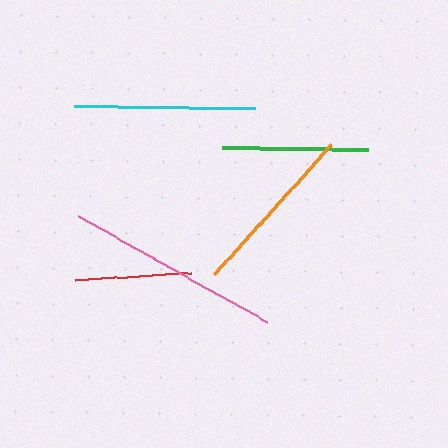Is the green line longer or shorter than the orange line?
The orange line is longer than the green line.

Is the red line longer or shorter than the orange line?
The orange line is longer than the red line.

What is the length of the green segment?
The green segment is approximately 145 pixels long.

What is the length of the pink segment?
The pink segment is approximately 216 pixels long.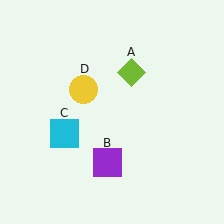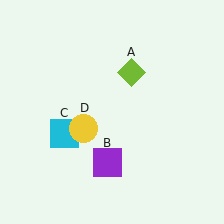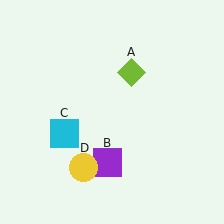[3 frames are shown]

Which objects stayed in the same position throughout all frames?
Lime diamond (object A) and purple square (object B) and cyan square (object C) remained stationary.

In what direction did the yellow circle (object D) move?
The yellow circle (object D) moved down.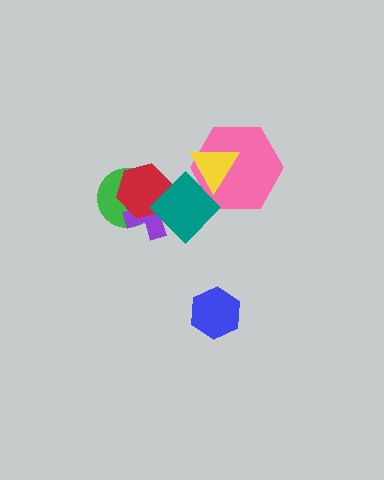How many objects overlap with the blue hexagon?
0 objects overlap with the blue hexagon.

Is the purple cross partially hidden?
Yes, it is partially covered by another shape.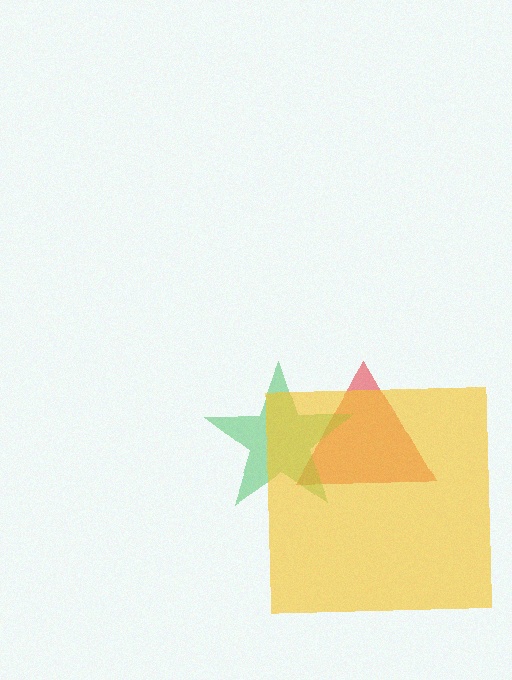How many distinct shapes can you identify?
There are 3 distinct shapes: a red triangle, a green star, a yellow square.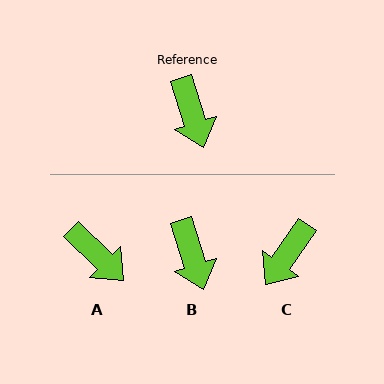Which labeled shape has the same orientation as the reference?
B.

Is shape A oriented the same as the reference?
No, it is off by about 28 degrees.